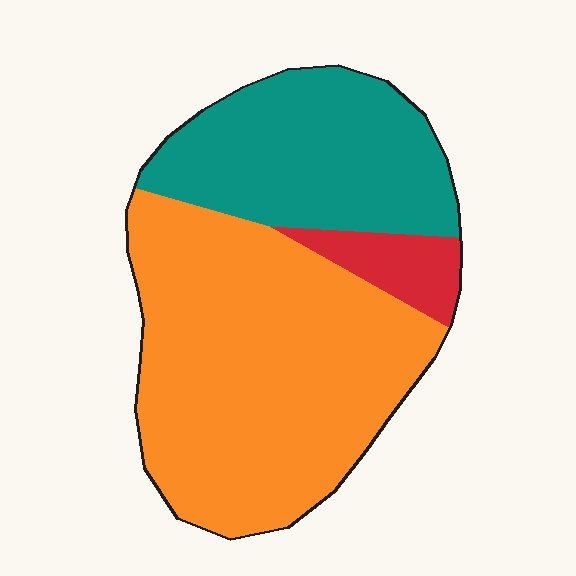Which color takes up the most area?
Orange, at roughly 60%.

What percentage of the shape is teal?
Teal takes up about one third (1/3) of the shape.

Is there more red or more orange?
Orange.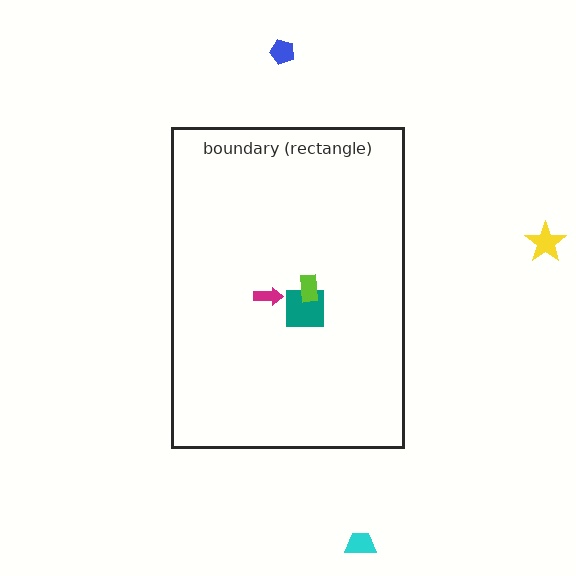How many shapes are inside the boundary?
3 inside, 3 outside.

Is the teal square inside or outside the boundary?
Inside.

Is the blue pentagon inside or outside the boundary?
Outside.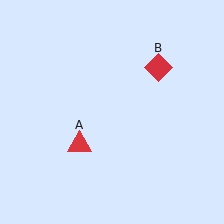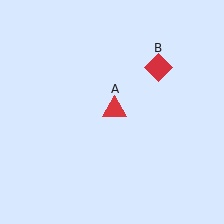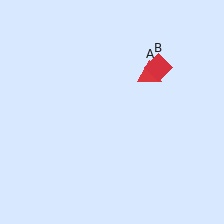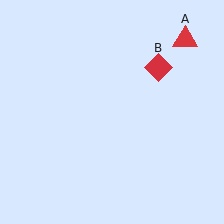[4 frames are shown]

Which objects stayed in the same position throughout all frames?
Red diamond (object B) remained stationary.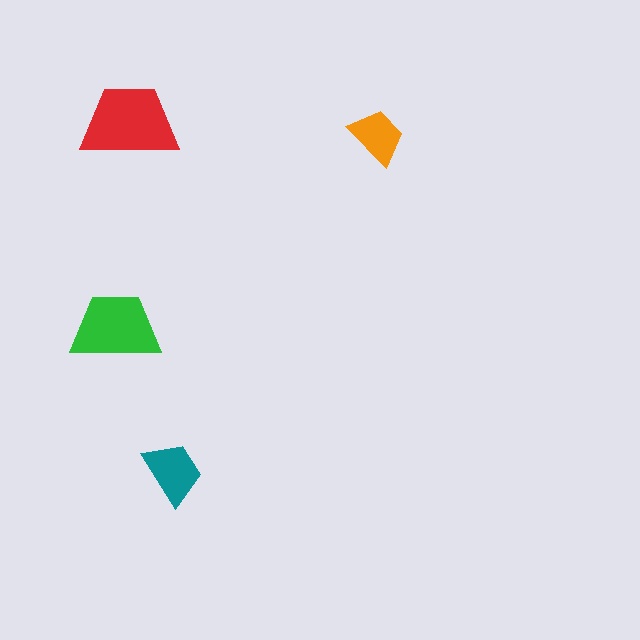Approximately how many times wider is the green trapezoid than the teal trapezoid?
About 1.5 times wider.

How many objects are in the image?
There are 4 objects in the image.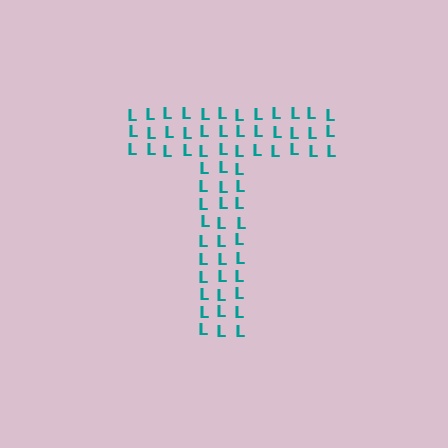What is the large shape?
The large shape is the letter T.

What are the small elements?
The small elements are letter L's.